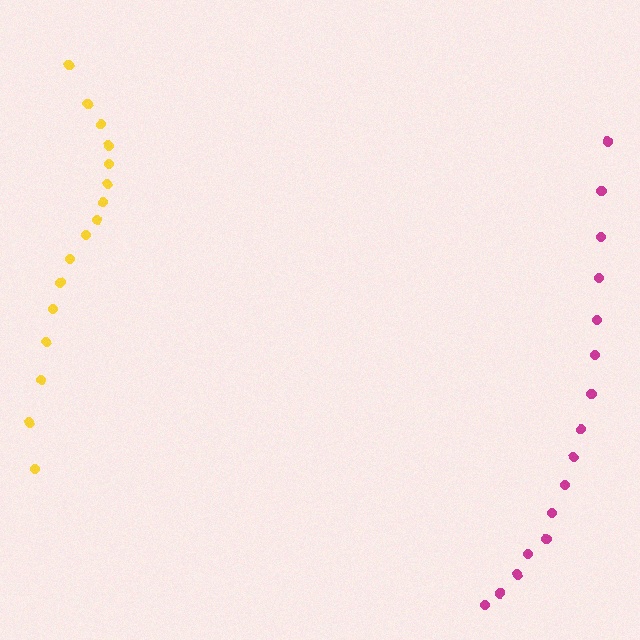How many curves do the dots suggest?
There are 2 distinct paths.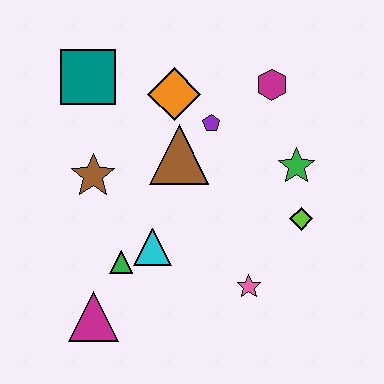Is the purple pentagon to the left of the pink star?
Yes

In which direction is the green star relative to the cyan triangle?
The green star is to the right of the cyan triangle.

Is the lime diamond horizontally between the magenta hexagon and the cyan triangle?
No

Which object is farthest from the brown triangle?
The magenta triangle is farthest from the brown triangle.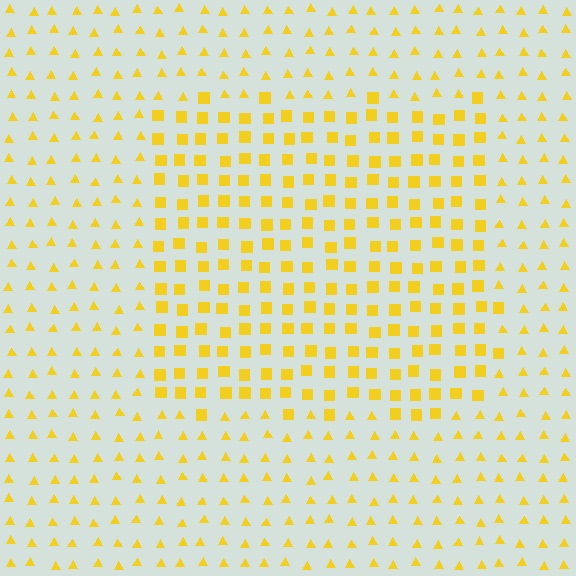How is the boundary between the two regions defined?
The boundary is defined by a change in element shape: squares inside vs. triangles outside. All elements share the same color and spacing.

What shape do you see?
I see a rectangle.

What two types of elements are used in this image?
The image uses squares inside the rectangle region and triangles outside it.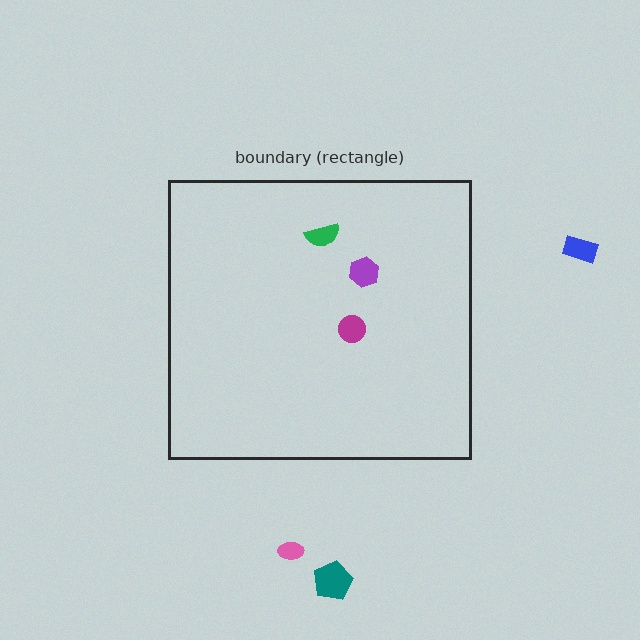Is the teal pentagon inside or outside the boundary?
Outside.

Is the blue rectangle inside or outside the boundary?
Outside.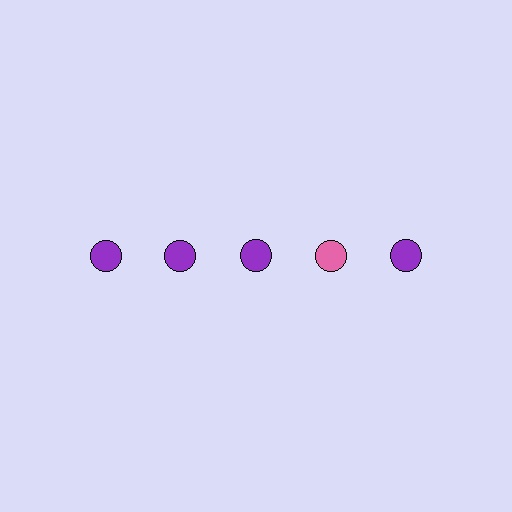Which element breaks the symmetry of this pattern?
The pink circle in the top row, second from right column breaks the symmetry. All other shapes are purple circles.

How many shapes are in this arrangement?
There are 5 shapes arranged in a grid pattern.